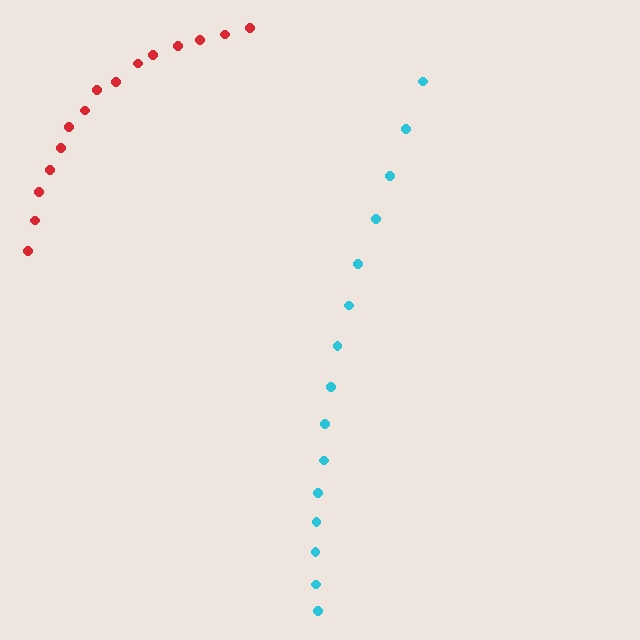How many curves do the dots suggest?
There are 2 distinct paths.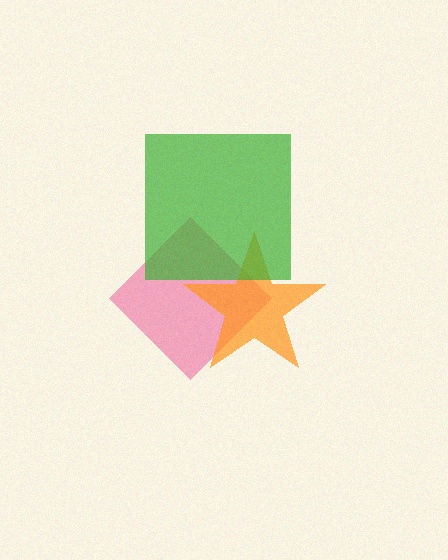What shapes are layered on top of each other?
The layered shapes are: a pink diamond, an orange star, a green square.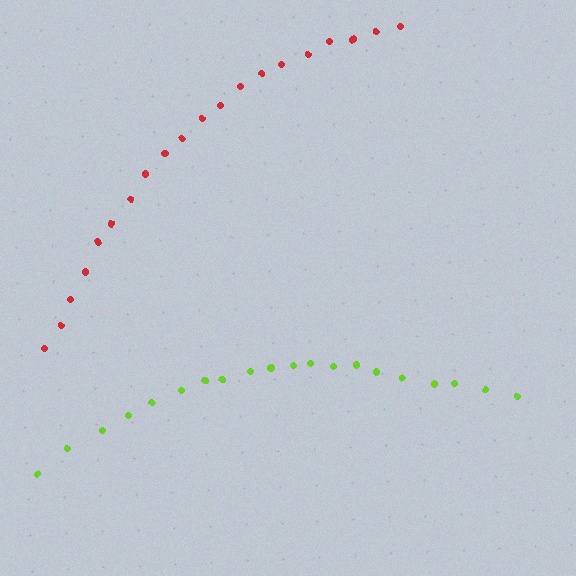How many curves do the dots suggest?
There are 2 distinct paths.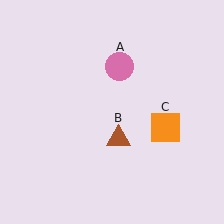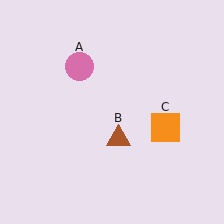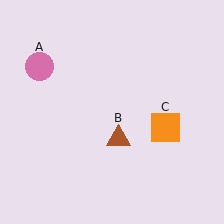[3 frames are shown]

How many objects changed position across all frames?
1 object changed position: pink circle (object A).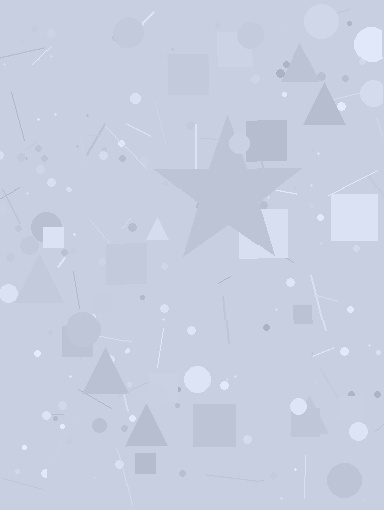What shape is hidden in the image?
A star is hidden in the image.